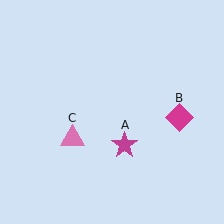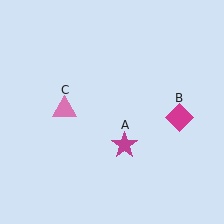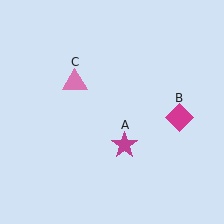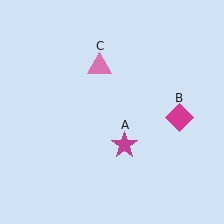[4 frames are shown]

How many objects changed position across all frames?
1 object changed position: pink triangle (object C).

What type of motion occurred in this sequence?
The pink triangle (object C) rotated clockwise around the center of the scene.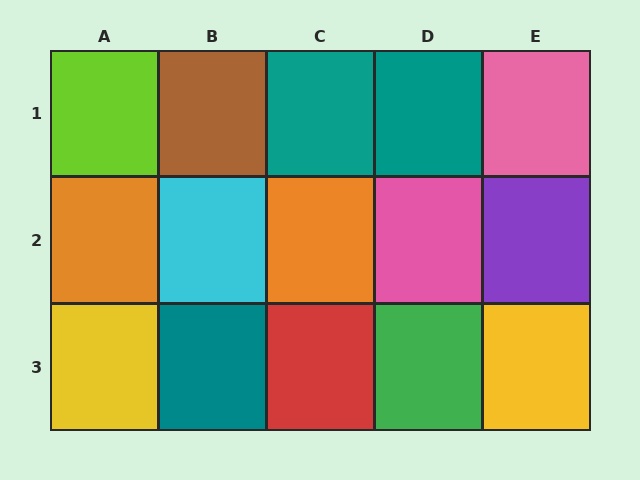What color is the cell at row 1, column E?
Pink.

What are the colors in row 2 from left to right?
Orange, cyan, orange, pink, purple.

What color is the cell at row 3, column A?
Yellow.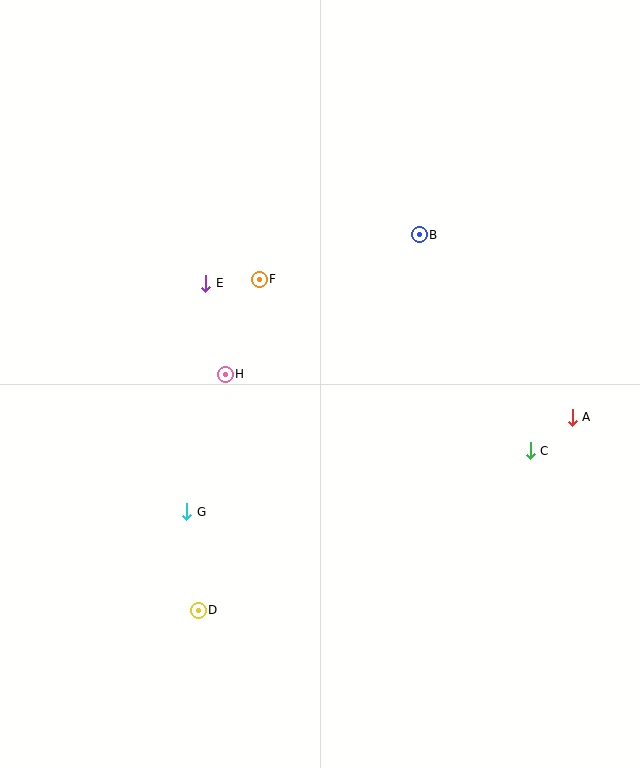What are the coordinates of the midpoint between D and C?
The midpoint between D and C is at (364, 530).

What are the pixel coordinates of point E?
Point E is at (206, 283).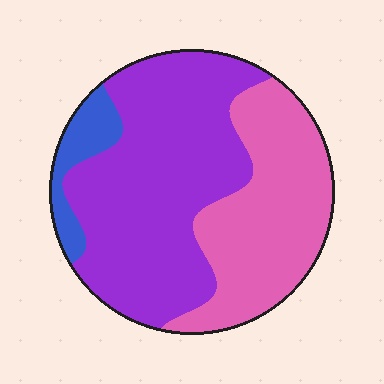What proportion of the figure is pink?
Pink takes up between a third and a half of the figure.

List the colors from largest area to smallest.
From largest to smallest: purple, pink, blue.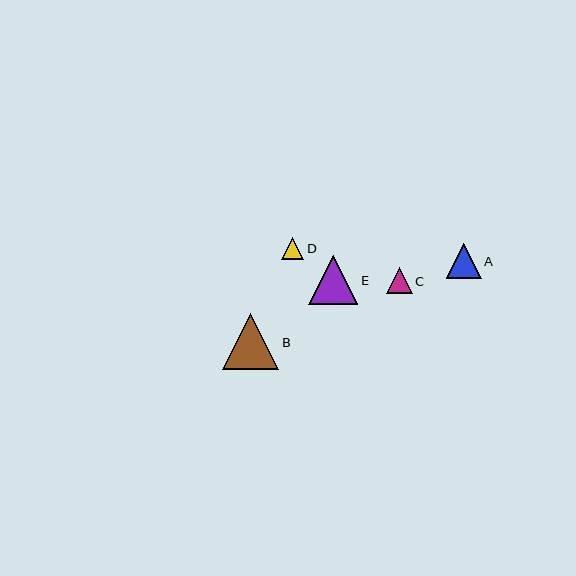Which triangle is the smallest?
Triangle D is the smallest with a size of approximately 22 pixels.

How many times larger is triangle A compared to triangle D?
Triangle A is approximately 1.6 times the size of triangle D.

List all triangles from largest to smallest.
From largest to smallest: B, E, A, C, D.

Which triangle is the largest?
Triangle B is the largest with a size of approximately 56 pixels.